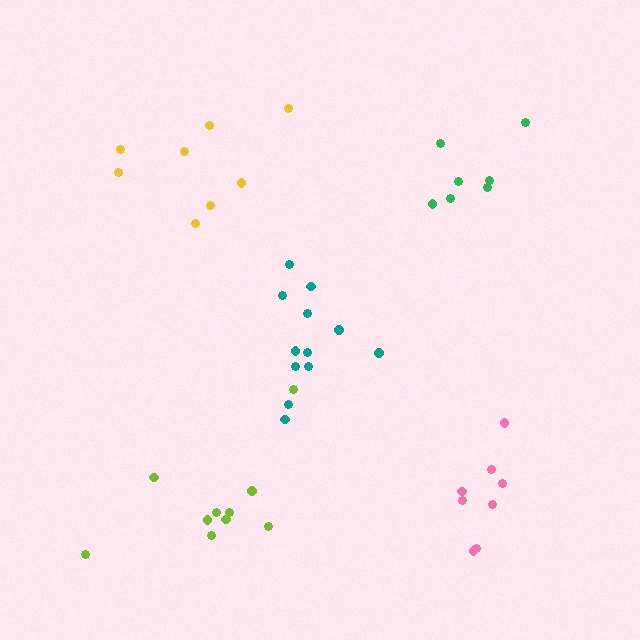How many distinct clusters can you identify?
There are 5 distinct clusters.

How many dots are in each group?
Group 1: 7 dots, Group 2: 10 dots, Group 3: 12 dots, Group 4: 8 dots, Group 5: 8 dots (45 total).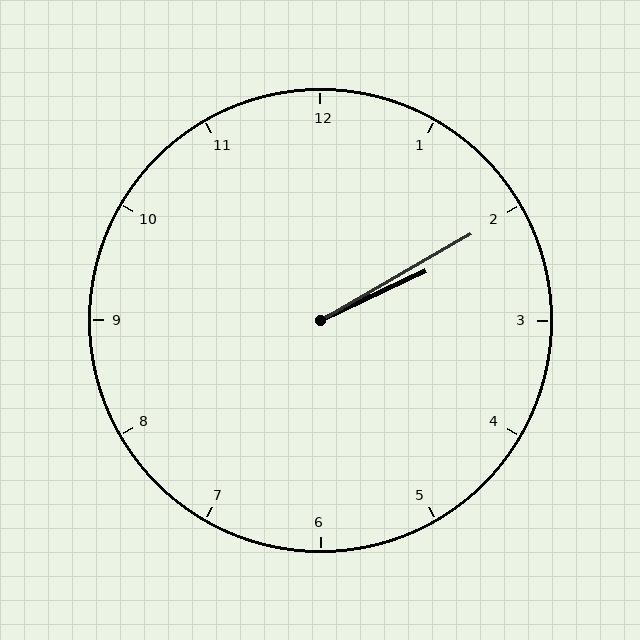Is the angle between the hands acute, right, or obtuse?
It is acute.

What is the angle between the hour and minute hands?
Approximately 5 degrees.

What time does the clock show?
2:10.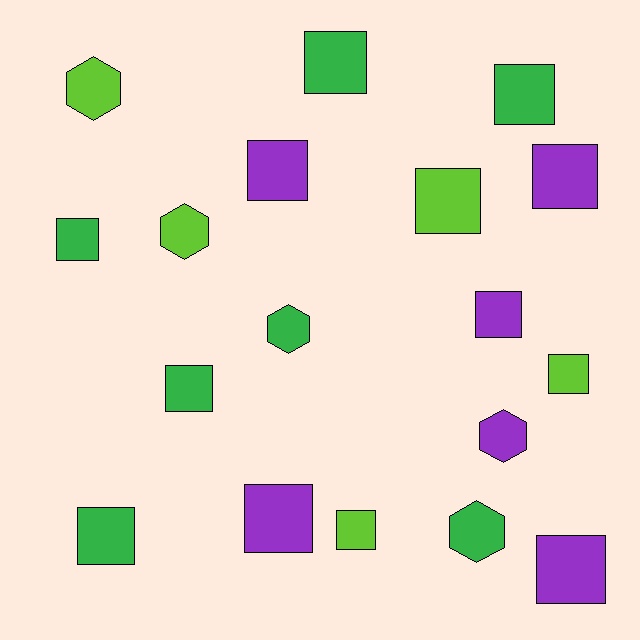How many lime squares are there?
There are 3 lime squares.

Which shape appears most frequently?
Square, with 13 objects.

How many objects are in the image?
There are 18 objects.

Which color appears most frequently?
Green, with 7 objects.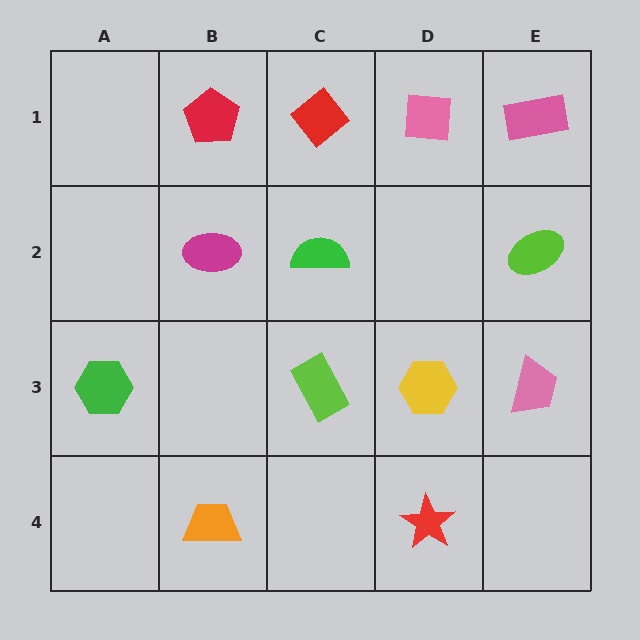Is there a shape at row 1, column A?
No, that cell is empty.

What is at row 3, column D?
A yellow hexagon.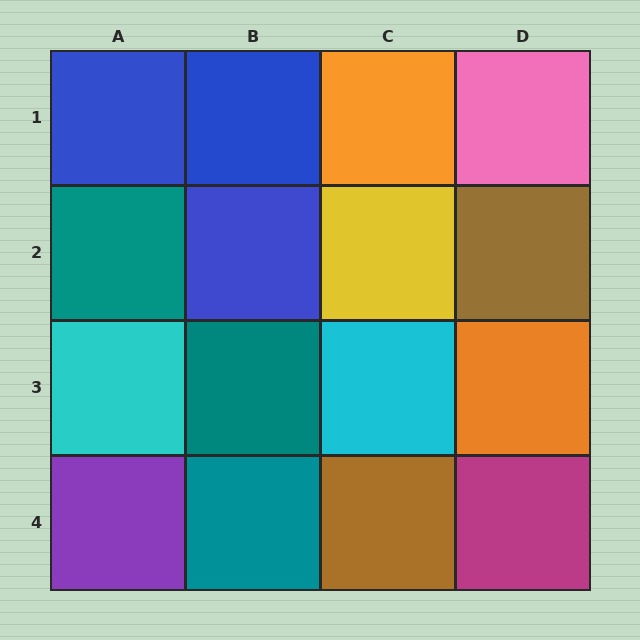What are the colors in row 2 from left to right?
Teal, blue, yellow, brown.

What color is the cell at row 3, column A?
Cyan.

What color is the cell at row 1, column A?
Blue.